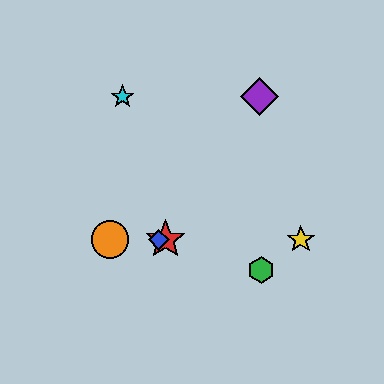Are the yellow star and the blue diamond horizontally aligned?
Yes, both are at y≈240.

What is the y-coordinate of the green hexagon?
The green hexagon is at y≈270.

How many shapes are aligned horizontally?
4 shapes (the red star, the blue diamond, the yellow star, the orange circle) are aligned horizontally.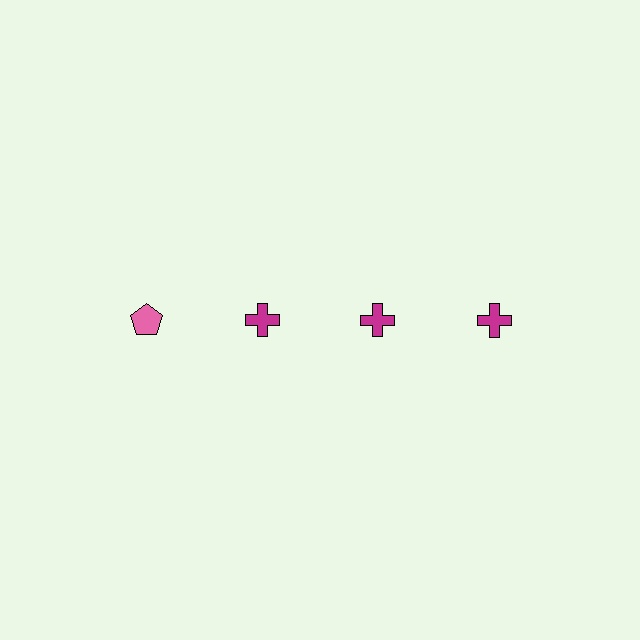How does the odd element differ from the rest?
It differs in both color (pink instead of magenta) and shape (pentagon instead of cross).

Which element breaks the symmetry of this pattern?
The pink pentagon in the top row, leftmost column breaks the symmetry. All other shapes are magenta crosses.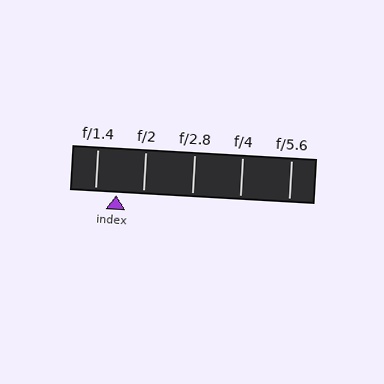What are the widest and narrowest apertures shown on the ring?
The widest aperture shown is f/1.4 and the narrowest is f/5.6.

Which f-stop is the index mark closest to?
The index mark is closest to f/1.4.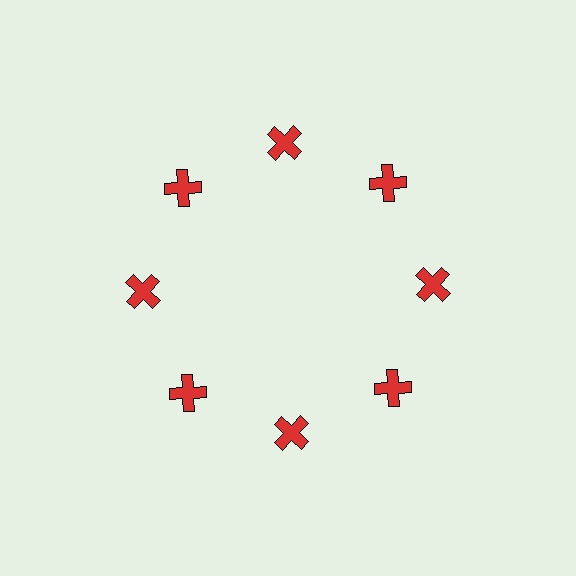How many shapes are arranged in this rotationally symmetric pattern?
There are 8 shapes, arranged in 8 groups of 1.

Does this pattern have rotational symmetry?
Yes, this pattern has 8-fold rotational symmetry. It looks the same after rotating 45 degrees around the center.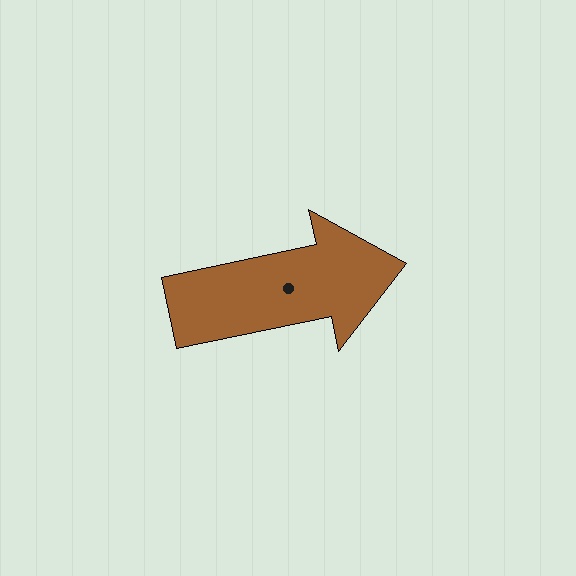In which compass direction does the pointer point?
East.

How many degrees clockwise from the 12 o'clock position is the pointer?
Approximately 78 degrees.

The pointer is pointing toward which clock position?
Roughly 3 o'clock.